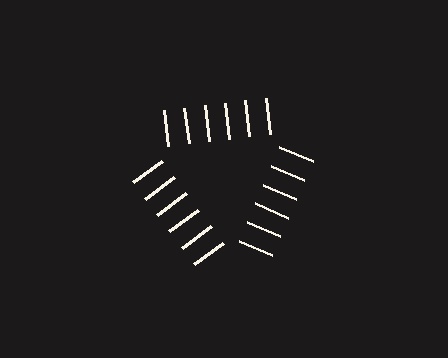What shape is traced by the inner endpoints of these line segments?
An illusory triangle — the line segments terminate on its edges but no continuous stroke is drawn.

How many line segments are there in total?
18 — 6 along each of the 3 edges.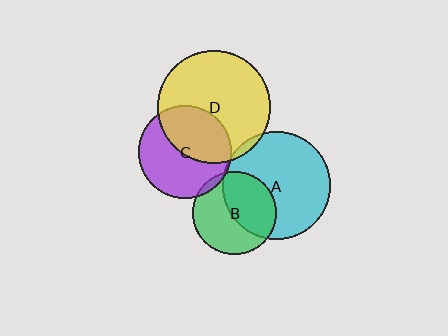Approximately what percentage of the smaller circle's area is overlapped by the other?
Approximately 5%.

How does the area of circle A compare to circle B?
Approximately 1.7 times.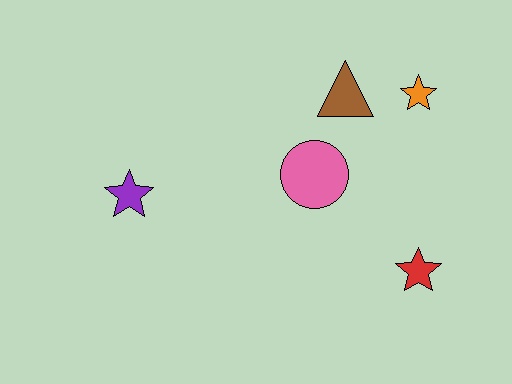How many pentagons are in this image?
There are no pentagons.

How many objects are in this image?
There are 5 objects.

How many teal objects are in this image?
There are no teal objects.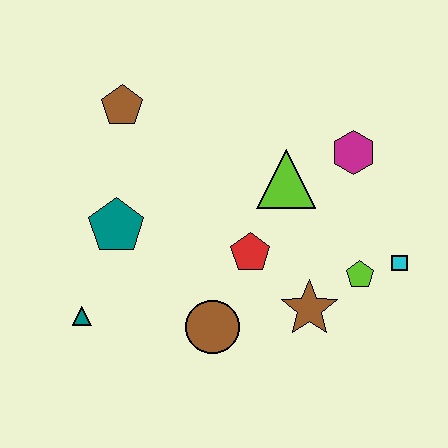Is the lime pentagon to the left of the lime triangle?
No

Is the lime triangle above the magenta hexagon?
No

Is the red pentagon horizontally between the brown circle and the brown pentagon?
No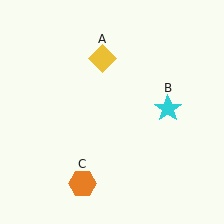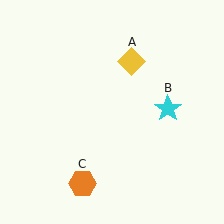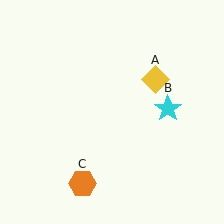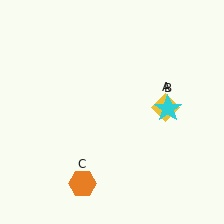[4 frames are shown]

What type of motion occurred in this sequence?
The yellow diamond (object A) rotated clockwise around the center of the scene.